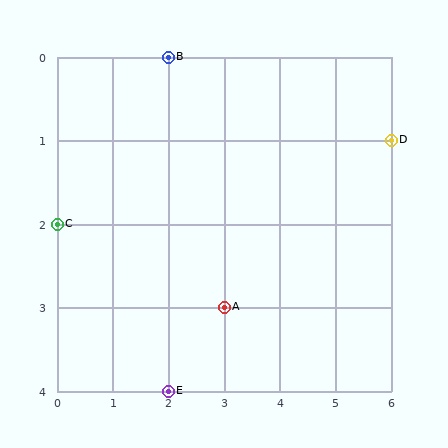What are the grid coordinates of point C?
Point C is at grid coordinates (0, 2).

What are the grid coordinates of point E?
Point E is at grid coordinates (2, 4).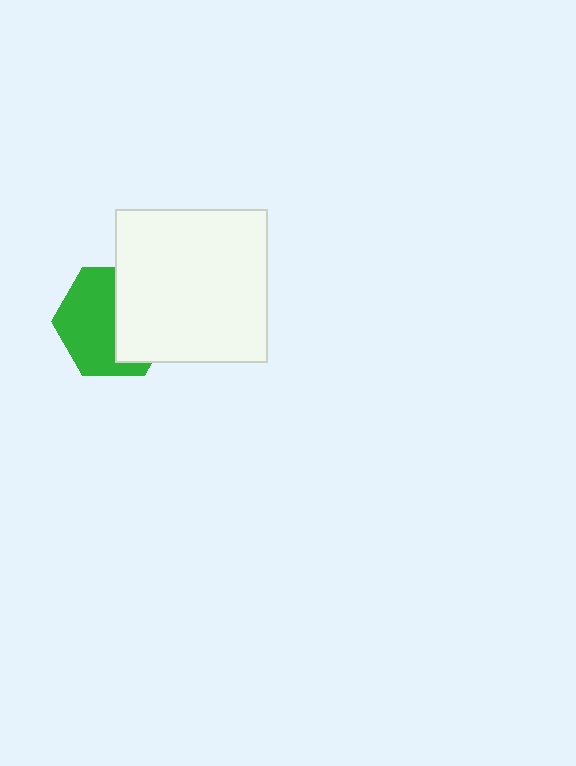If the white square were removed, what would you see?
You would see the complete green hexagon.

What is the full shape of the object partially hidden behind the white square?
The partially hidden object is a green hexagon.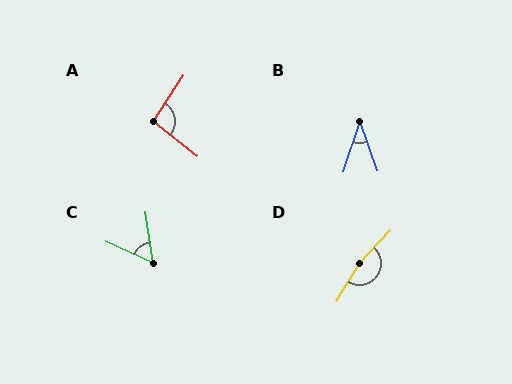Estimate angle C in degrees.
Approximately 57 degrees.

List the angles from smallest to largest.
B (37°), C (57°), A (95°), D (168°).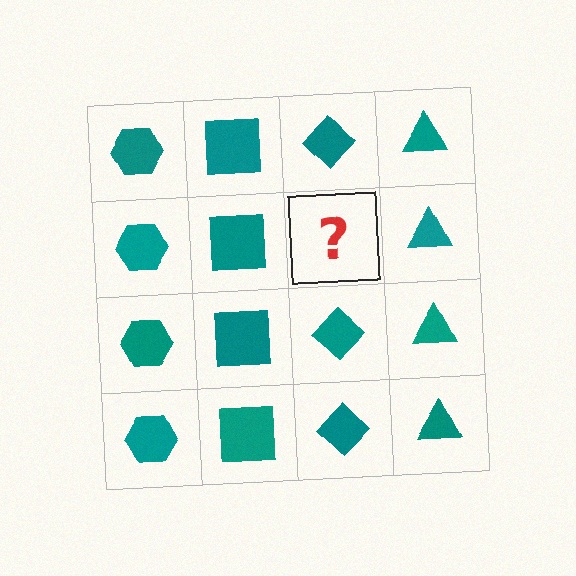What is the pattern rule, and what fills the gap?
The rule is that each column has a consistent shape. The gap should be filled with a teal diamond.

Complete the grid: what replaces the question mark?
The question mark should be replaced with a teal diamond.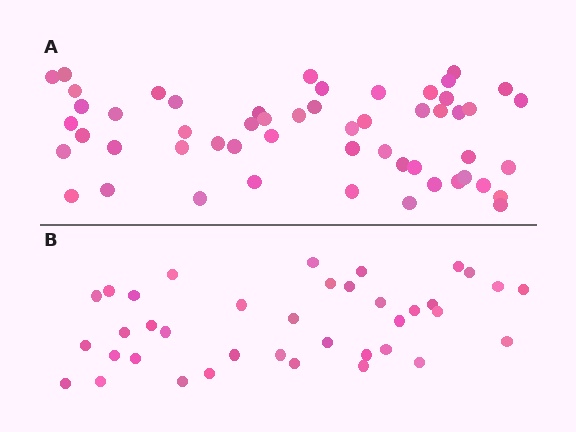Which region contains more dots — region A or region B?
Region A (the top region) has more dots.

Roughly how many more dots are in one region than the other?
Region A has approximately 15 more dots than region B.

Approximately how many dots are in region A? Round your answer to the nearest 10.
About 50 dots. (The exact count is 54, which rounds to 50.)